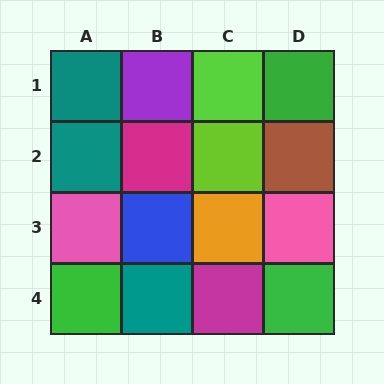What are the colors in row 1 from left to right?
Teal, purple, lime, green.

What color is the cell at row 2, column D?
Brown.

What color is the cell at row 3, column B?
Blue.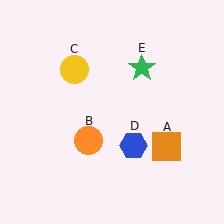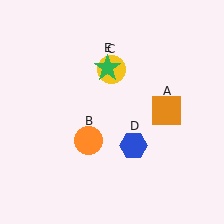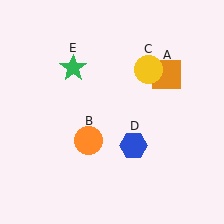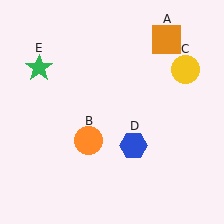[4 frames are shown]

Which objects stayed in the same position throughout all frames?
Orange circle (object B) and blue hexagon (object D) remained stationary.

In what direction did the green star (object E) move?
The green star (object E) moved left.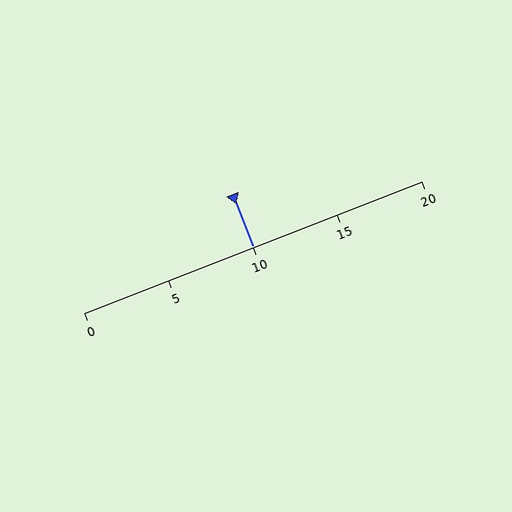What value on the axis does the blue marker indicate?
The marker indicates approximately 10.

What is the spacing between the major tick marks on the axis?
The major ticks are spaced 5 apart.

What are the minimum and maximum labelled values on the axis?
The axis runs from 0 to 20.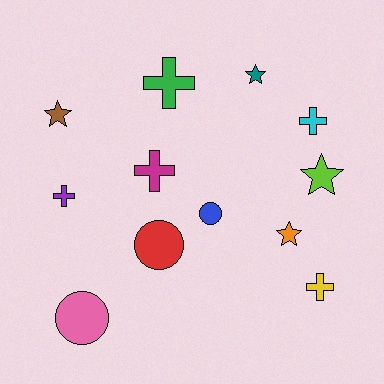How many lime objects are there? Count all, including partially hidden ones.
There is 1 lime object.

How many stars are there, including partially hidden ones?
There are 4 stars.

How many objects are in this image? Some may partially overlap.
There are 12 objects.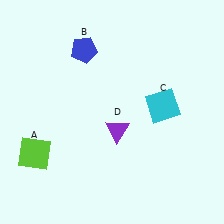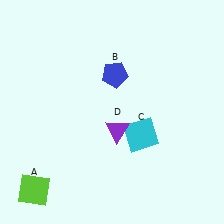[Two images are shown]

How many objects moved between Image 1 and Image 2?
3 objects moved between the two images.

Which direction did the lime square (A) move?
The lime square (A) moved down.